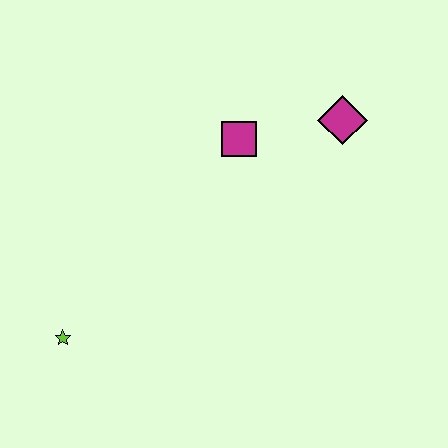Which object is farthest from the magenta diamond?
The lime star is farthest from the magenta diamond.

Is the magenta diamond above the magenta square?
Yes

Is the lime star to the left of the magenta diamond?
Yes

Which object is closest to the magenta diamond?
The magenta square is closest to the magenta diamond.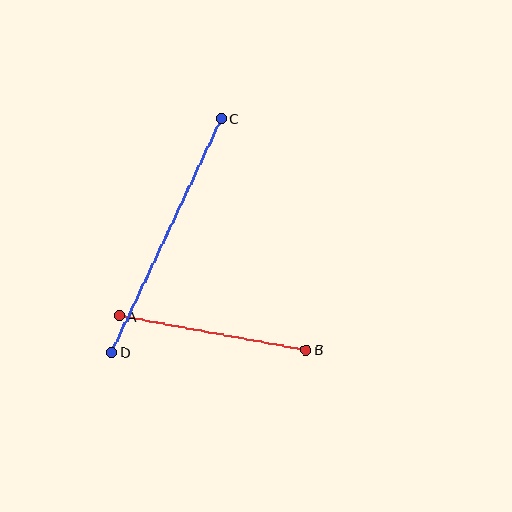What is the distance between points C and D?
The distance is approximately 258 pixels.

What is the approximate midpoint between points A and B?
The midpoint is at approximately (213, 333) pixels.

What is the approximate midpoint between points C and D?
The midpoint is at approximately (166, 235) pixels.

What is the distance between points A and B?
The distance is approximately 190 pixels.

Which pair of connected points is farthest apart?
Points C and D are farthest apart.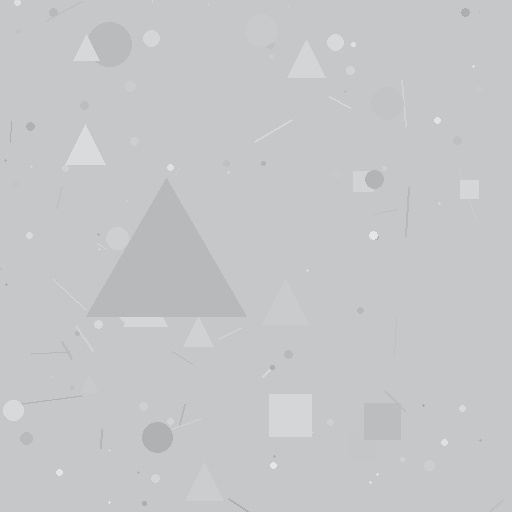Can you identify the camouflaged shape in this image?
The camouflaged shape is a triangle.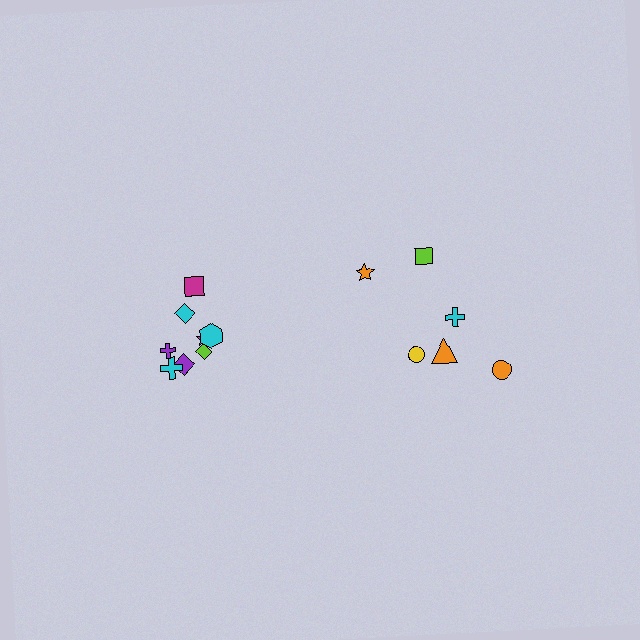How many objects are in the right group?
There are 6 objects.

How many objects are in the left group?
There are 8 objects.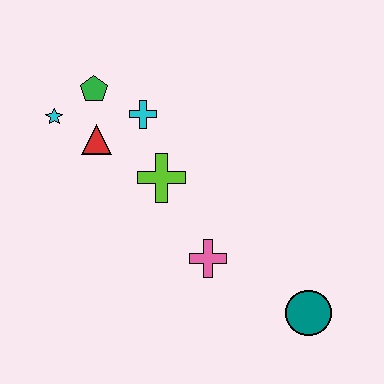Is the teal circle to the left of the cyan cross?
No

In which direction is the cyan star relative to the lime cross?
The cyan star is to the left of the lime cross.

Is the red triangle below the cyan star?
Yes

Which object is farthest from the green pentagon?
The teal circle is farthest from the green pentagon.